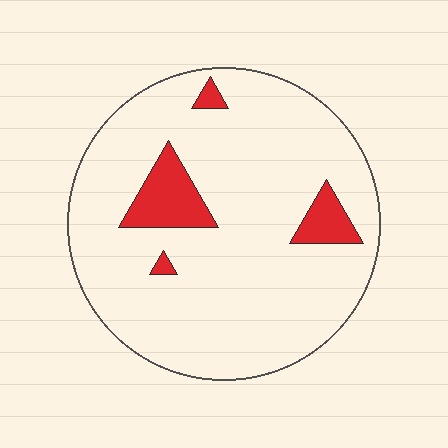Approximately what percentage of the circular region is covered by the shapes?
Approximately 10%.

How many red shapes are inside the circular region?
4.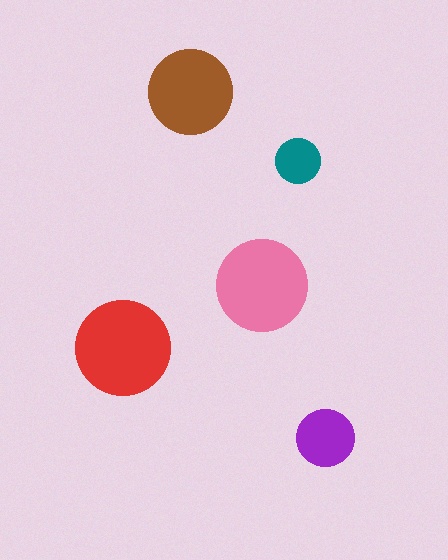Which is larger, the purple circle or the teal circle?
The purple one.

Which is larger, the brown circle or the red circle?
The red one.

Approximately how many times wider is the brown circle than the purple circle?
About 1.5 times wider.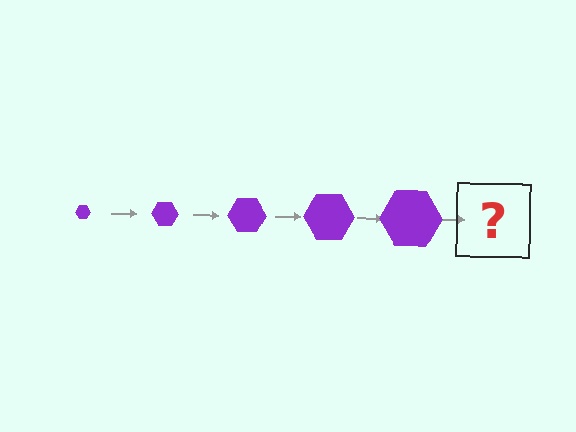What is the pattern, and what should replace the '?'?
The pattern is that the hexagon gets progressively larger each step. The '?' should be a purple hexagon, larger than the previous one.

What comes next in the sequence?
The next element should be a purple hexagon, larger than the previous one.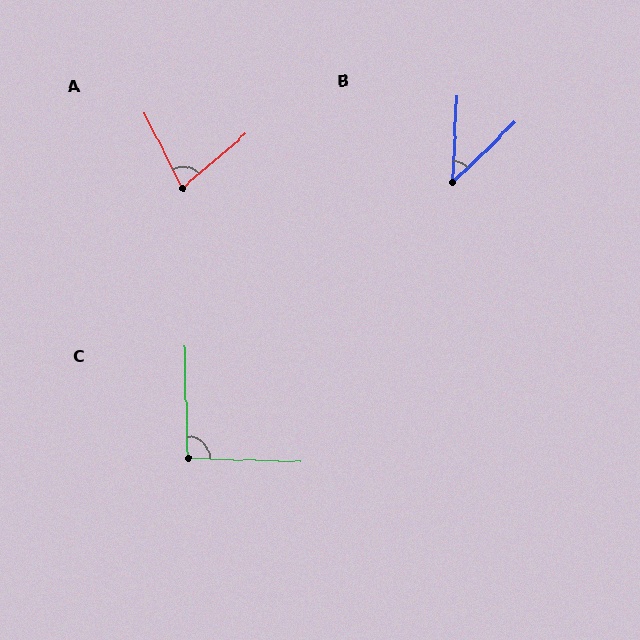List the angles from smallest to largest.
B (43°), A (76°), C (93°).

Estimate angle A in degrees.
Approximately 76 degrees.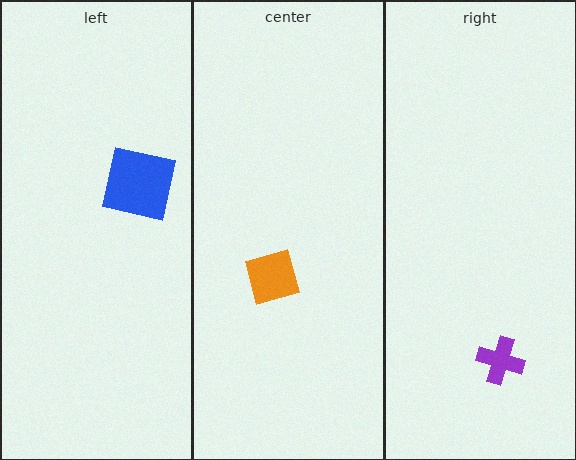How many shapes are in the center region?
1.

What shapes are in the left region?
The blue square.